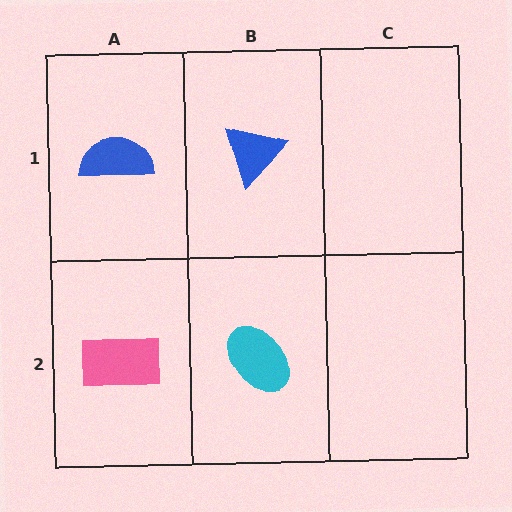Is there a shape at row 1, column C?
No, that cell is empty.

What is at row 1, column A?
A blue semicircle.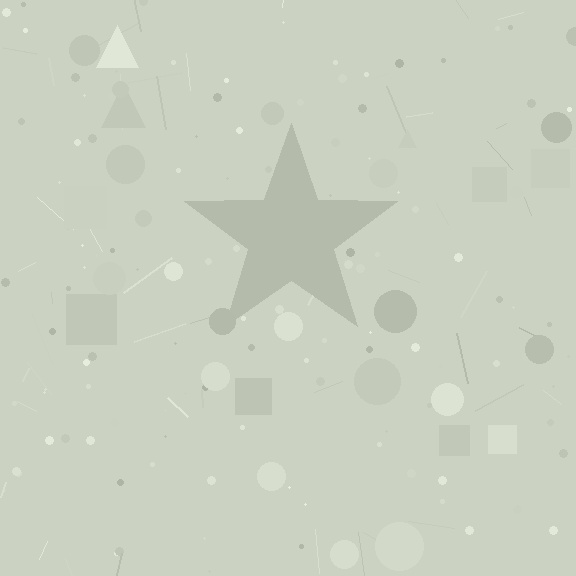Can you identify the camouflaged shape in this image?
The camouflaged shape is a star.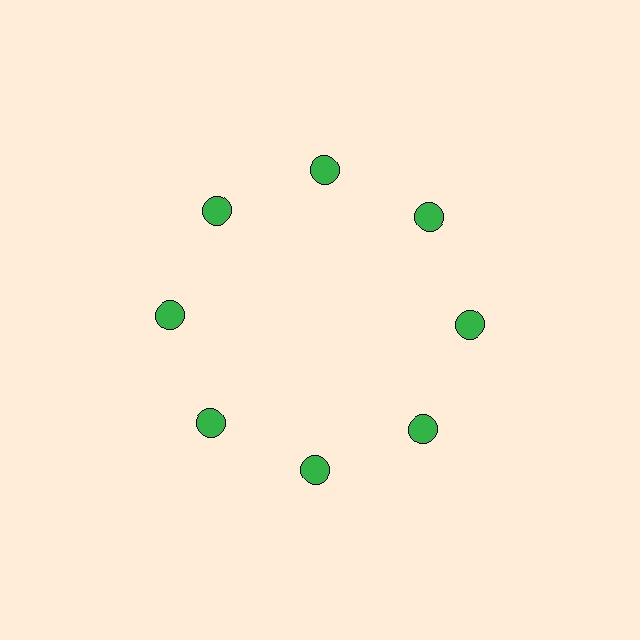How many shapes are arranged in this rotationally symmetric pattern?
There are 8 shapes, arranged in 8 groups of 1.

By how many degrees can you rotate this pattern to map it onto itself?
The pattern maps onto itself every 45 degrees of rotation.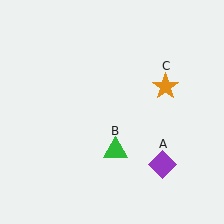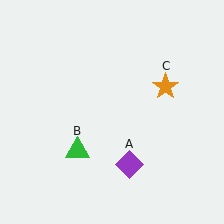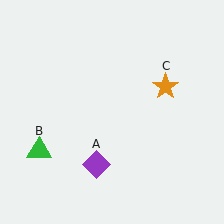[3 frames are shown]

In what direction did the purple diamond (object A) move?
The purple diamond (object A) moved left.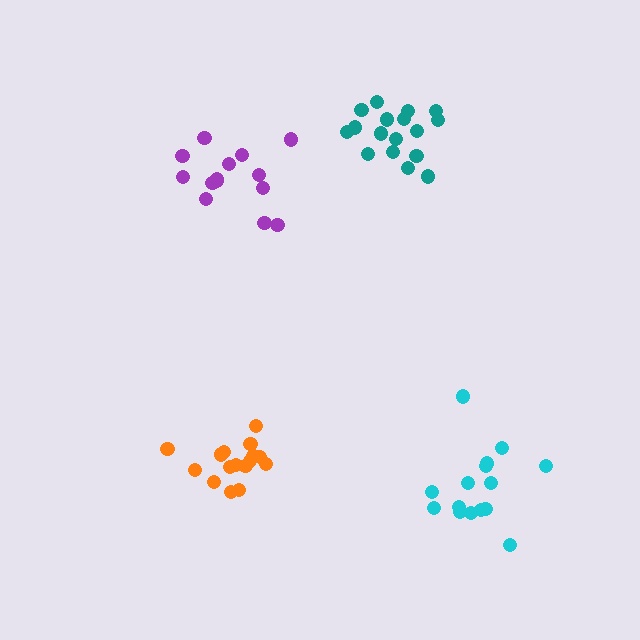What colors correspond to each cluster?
The clusters are colored: orange, cyan, purple, teal.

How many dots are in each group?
Group 1: 16 dots, Group 2: 15 dots, Group 3: 14 dots, Group 4: 17 dots (62 total).